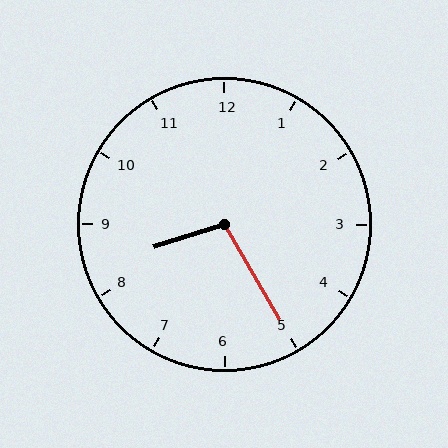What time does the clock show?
8:25.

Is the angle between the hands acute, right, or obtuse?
It is obtuse.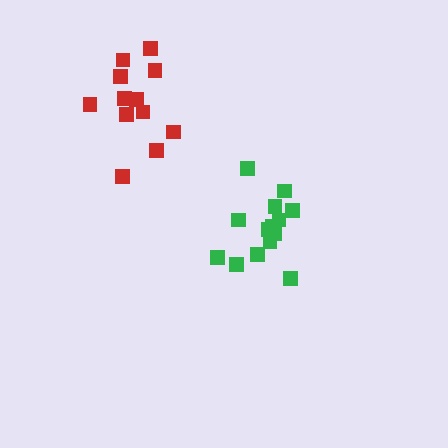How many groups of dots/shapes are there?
There are 2 groups.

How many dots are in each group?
Group 1: 14 dots, Group 2: 12 dots (26 total).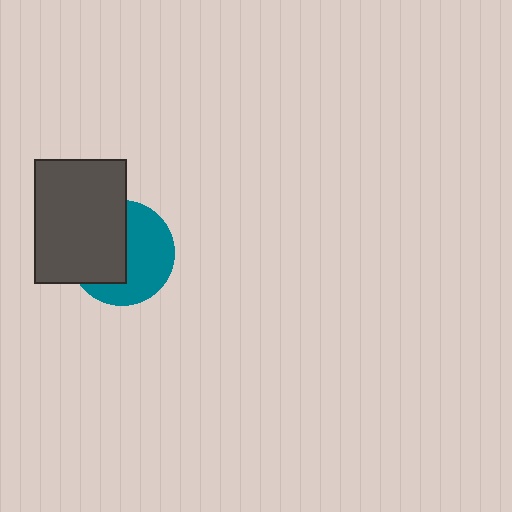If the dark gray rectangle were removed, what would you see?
You would see the complete teal circle.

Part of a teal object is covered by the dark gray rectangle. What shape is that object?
It is a circle.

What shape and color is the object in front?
The object in front is a dark gray rectangle.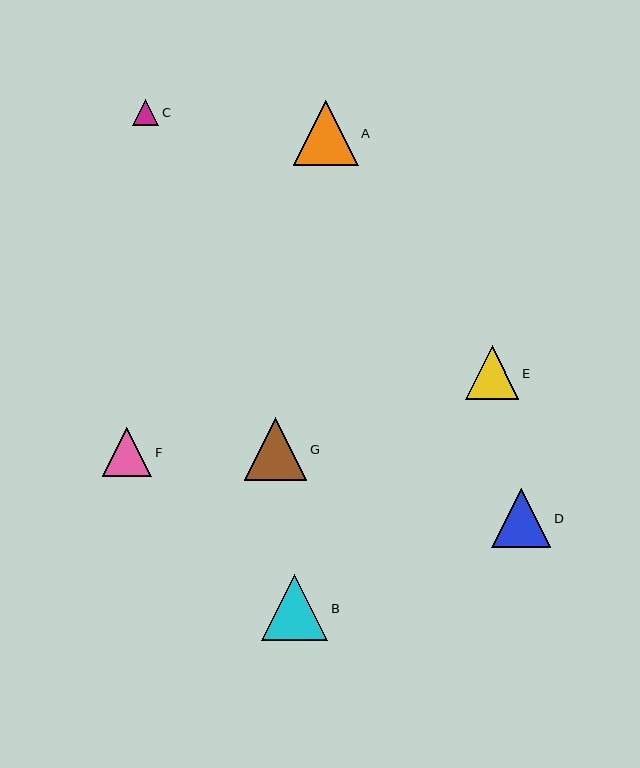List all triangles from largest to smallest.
From largest to smallest: B, A, G, D, E, F, C.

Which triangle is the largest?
Triangle B is the largest with a size of approximately 66 pixels.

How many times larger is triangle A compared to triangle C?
Triangle A is approximately 2.5 times the size of triangle C.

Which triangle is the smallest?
Triangle C is the smallest with a size of approximately 26 pixels.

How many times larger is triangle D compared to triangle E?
Triangle D is approximately 1.1 times the size of triangle E.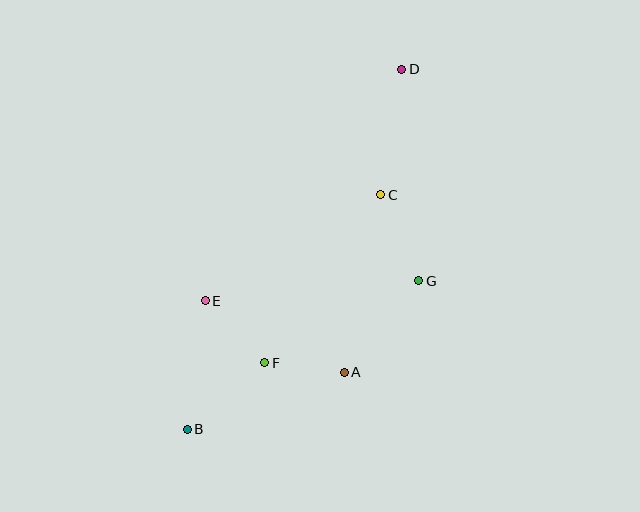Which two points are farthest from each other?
Points B and D are farthest from each other.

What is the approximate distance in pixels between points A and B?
The distance between A and B is approximately 167 pixels.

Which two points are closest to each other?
Points A and F are closest to each other.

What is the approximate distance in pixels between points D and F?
The distance between D and F is approximately 324 pixels.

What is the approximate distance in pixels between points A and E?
The distance between A and E is approximately 156 pixels.